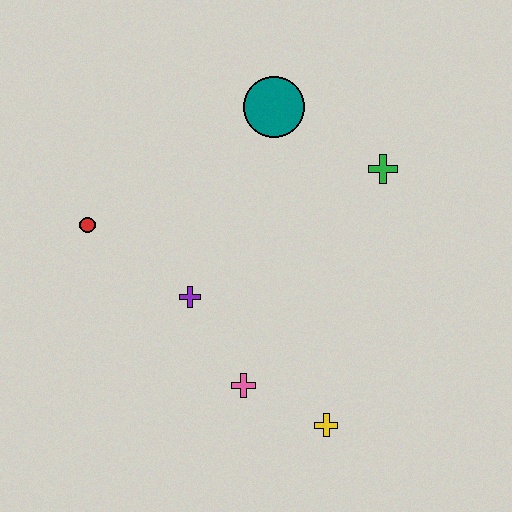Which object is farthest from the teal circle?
The yellow cross is farthest from the teal circle.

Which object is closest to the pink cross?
The yellow cross is closest to the pink cross.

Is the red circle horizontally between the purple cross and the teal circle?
No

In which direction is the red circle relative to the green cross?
The red circle is to the left of the green cross.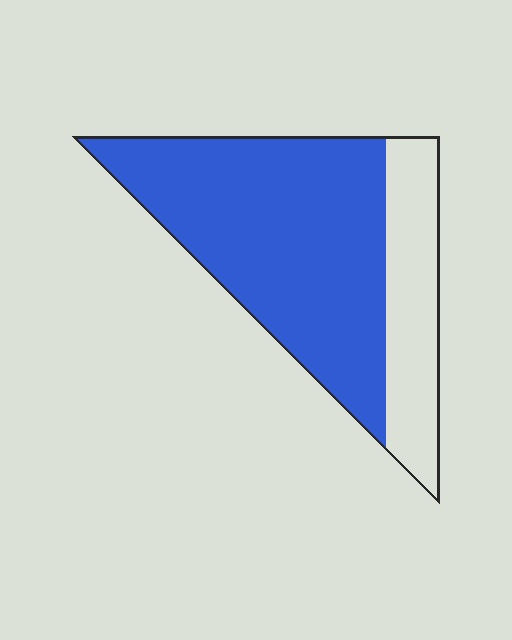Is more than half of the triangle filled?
Yes.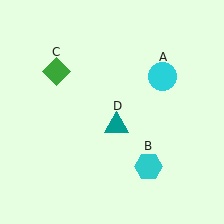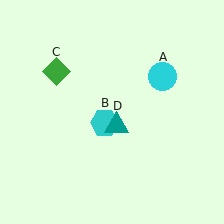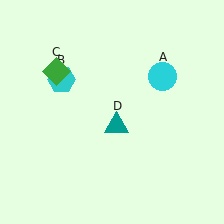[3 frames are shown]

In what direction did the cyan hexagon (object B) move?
The cyan hexagon (object B) moved up and to the left.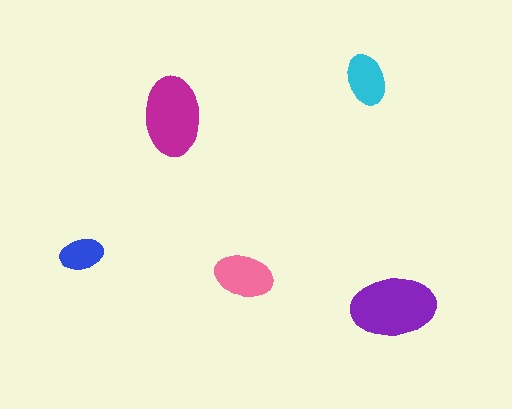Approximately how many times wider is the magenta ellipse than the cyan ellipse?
About 1.5 times wider.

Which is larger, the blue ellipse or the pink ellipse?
The pink one.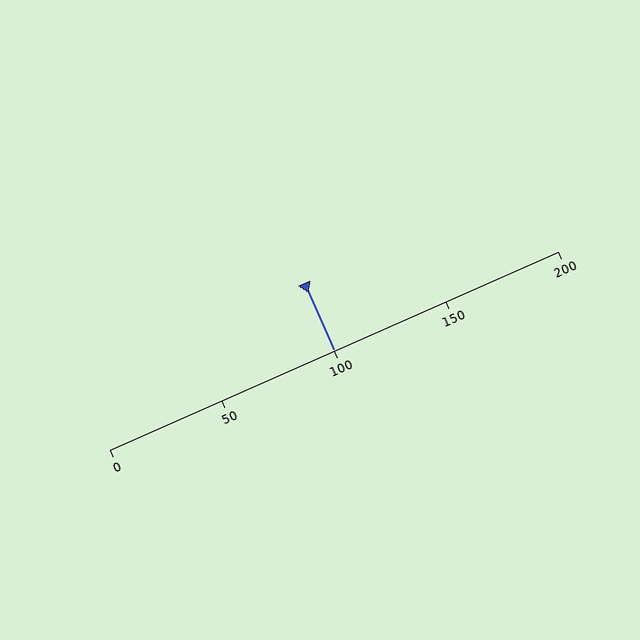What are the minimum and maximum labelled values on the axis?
The axis runs from 0 to 200.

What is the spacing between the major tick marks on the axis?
The major ticks are spaced 50 apart.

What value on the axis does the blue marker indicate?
The marker indicates approximately 100.